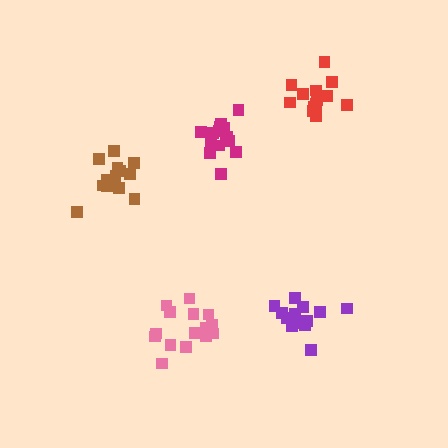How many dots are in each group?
Group 1: 15 dots, Group 2: 13 dots, Group 3: 14 dots, Group 4: 13 dots, Group 5: 16 dots (71 total).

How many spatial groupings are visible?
There are 5 spatial groupings.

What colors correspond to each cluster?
The clusters are colored: pink, purple, red, brown, magenta.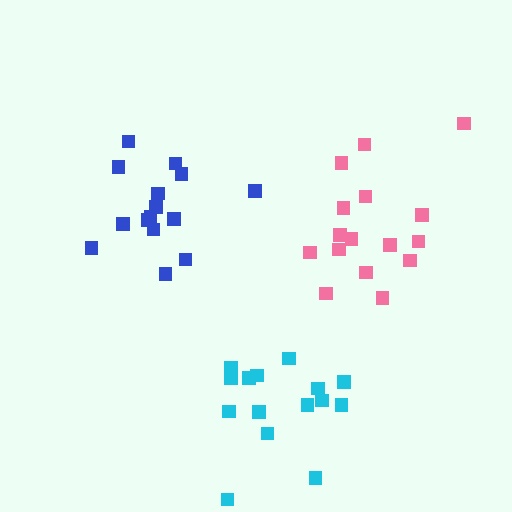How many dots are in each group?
Group 1: 15 dots, Group 2: 16 dots, Group 3: 15 dots (46 total).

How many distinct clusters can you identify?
There are 3 distinct clusters.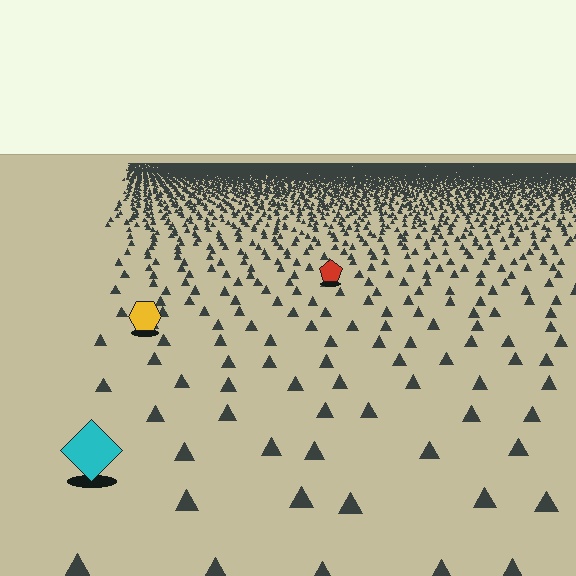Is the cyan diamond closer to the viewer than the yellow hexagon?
Yes. The cyan diamond is closer — you can tell from the texture gradient: the ground texture is coarser near it.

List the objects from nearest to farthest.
From nearest to farthest: the cyan diamond, the yellow hexagon, the red pentagon.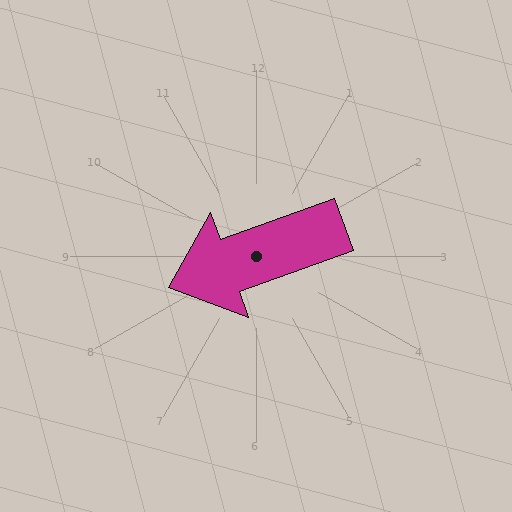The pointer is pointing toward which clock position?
Roughly 8 o'clock.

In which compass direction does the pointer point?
West.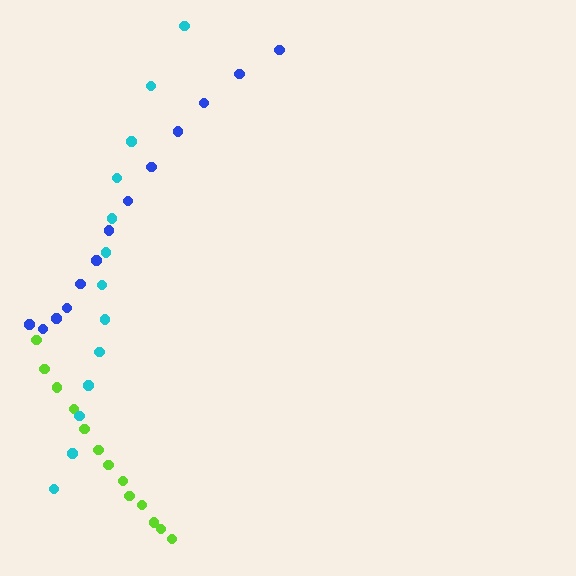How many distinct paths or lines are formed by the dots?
There are 3 distinct paths.